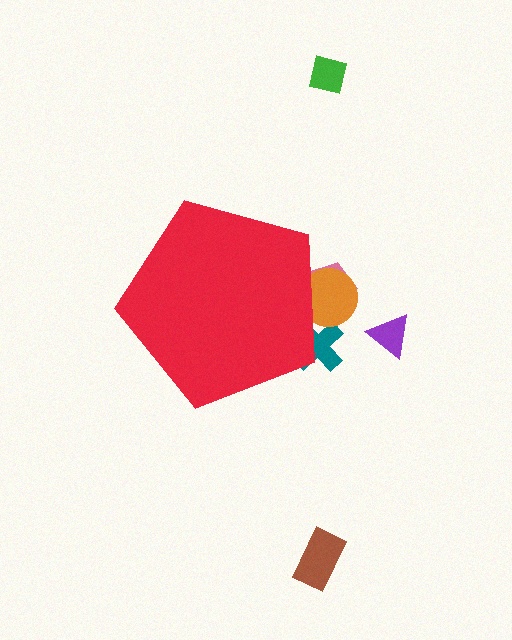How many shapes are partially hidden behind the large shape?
3 shapes are partially hidden.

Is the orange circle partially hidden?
Yes, the orange circle is partially hidden behind the red pentagon.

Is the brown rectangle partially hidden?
No, the brown rectangle is fully visible.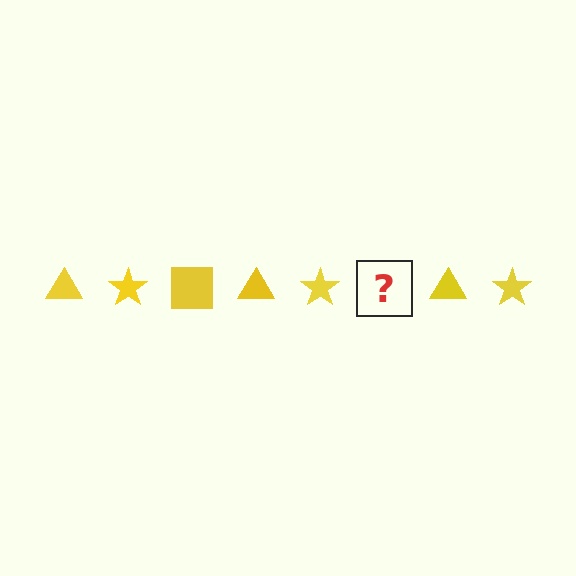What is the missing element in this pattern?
The missing element is a yellow square.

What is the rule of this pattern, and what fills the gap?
The rule is that the pattern cycles through triangle, star, square shapes in yellow. The gap should be filled with a yellow square.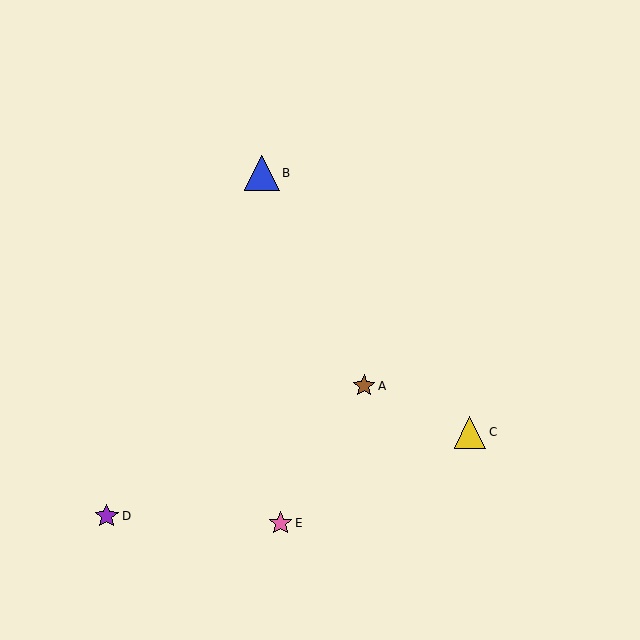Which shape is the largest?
The blue triangle (labeled B) is the largest.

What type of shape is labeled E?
Shape E is a pink star.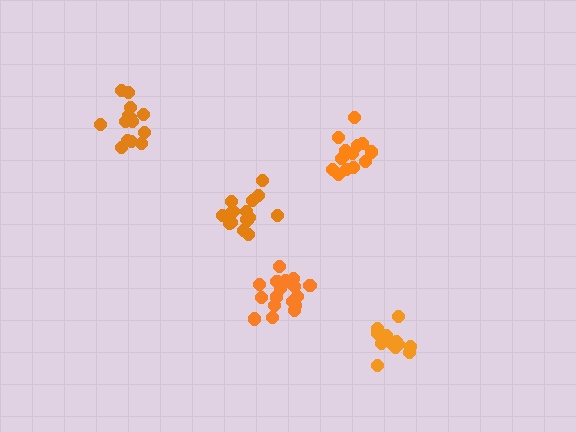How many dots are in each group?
Group 1: 12 dots, Group 2: 18 dots, Group 3: 14 dots, Group 4: 15 dots, Group 5: 14 dots (73 total).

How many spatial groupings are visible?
There are 5 spatial groupings.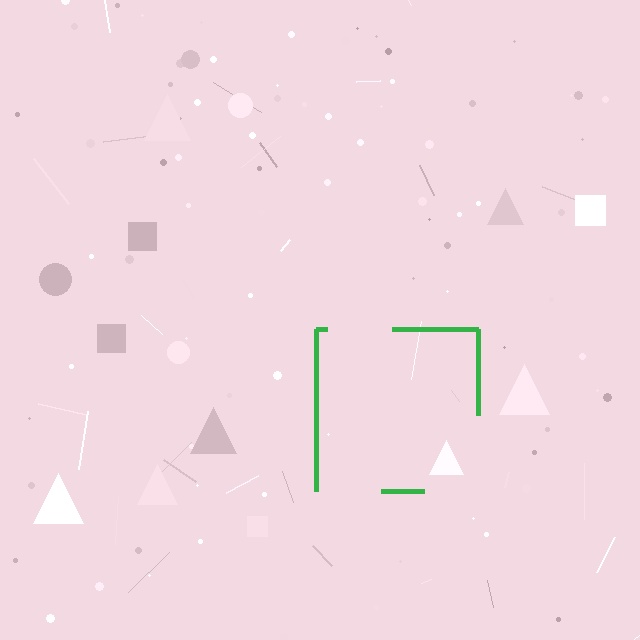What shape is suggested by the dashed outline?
The dashed outline suggests a square.